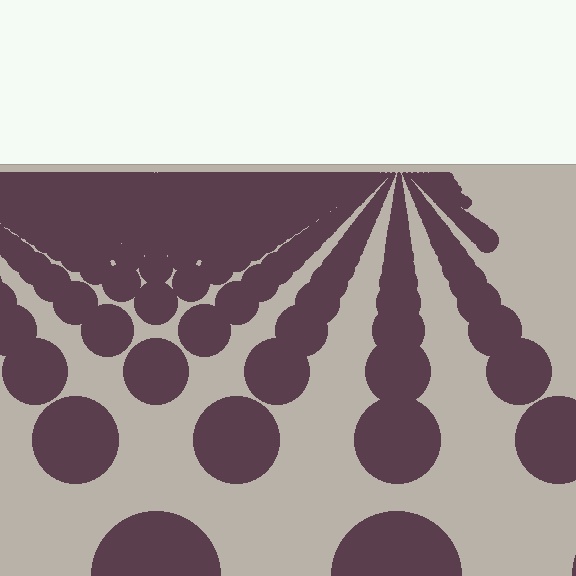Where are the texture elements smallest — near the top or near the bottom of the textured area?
Near the top.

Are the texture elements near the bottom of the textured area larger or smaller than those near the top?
Larger. Near the bottom, elements are closer to the viewer and appear at a bigger on-screen size.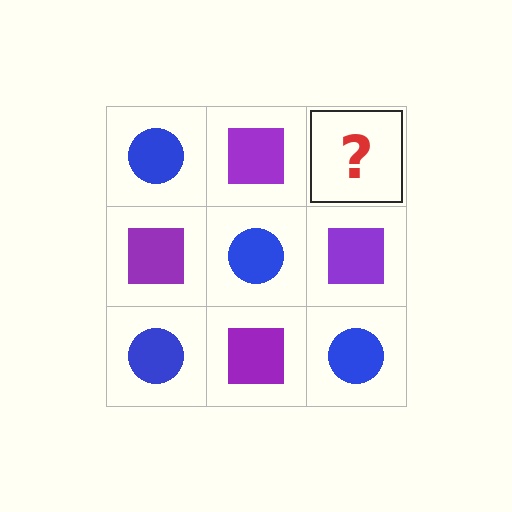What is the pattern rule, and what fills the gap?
The rule is that it alternates blue circle and purple square in a checkerboard pattern. The gap should be filled with a blue circle.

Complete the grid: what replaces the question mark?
The question mark should be replaced with a blue circle.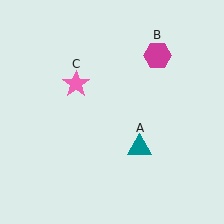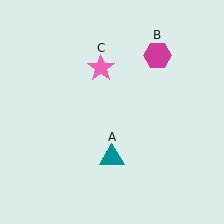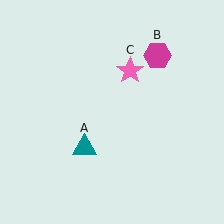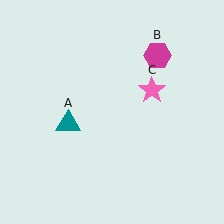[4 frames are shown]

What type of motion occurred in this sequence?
The teal triangle (object A), pink star (object C) rotated clockwise around the center of the scene.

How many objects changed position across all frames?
2 objects changed position: teal triangle (object A), pink star (object C).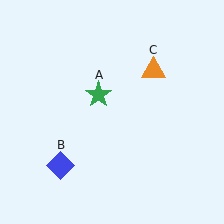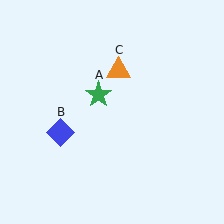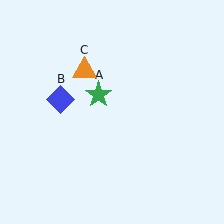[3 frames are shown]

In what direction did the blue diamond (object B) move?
The blue diamond (object B) moved up.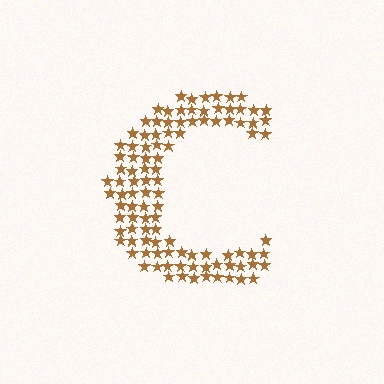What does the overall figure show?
The overall figure shows the letter C.